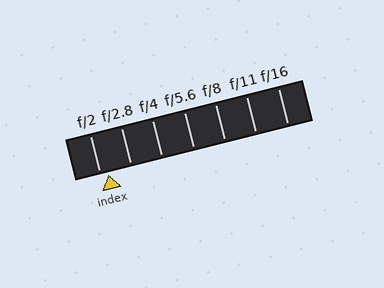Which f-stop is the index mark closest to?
The index mark is closest to f/2.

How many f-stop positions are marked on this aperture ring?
There are 7 f-stop positions marked.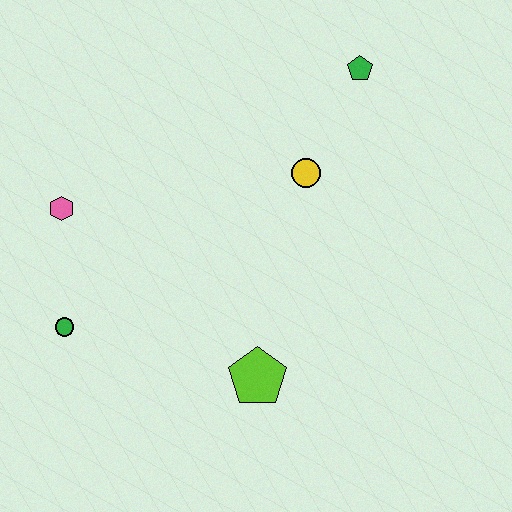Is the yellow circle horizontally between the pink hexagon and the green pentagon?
Yes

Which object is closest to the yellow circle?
The green pentagon is closest to the yellow circle.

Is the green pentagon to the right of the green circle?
Yes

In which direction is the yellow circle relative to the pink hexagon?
The yellow circle is to the right of the pink hexagon.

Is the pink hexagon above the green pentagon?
No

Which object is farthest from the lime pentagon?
The green pentagon is farthest from the lime pentagon.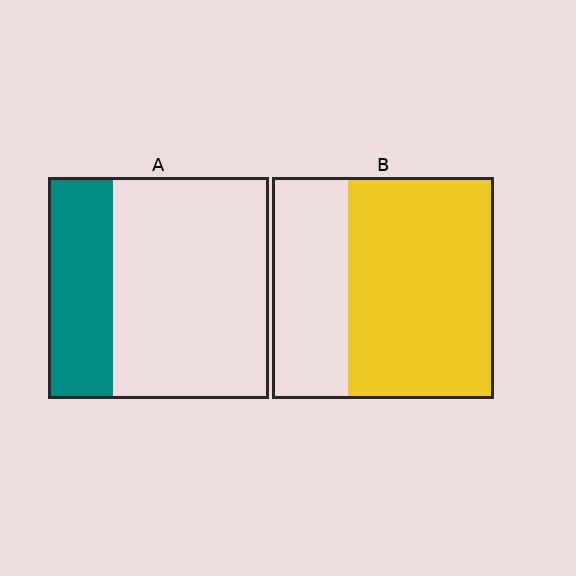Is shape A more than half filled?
No.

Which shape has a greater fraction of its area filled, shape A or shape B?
Shape B.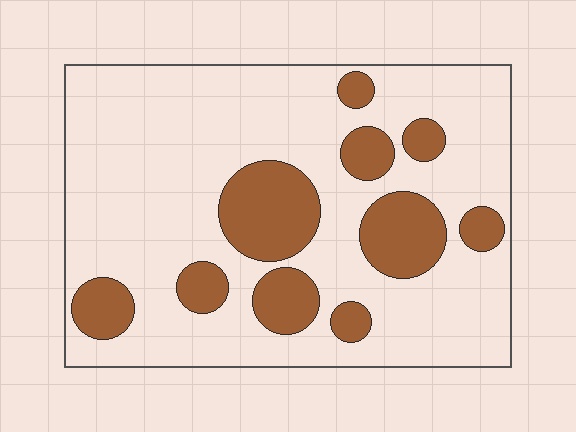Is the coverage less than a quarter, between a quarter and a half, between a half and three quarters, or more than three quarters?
Less than a quarter.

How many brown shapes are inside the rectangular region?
10.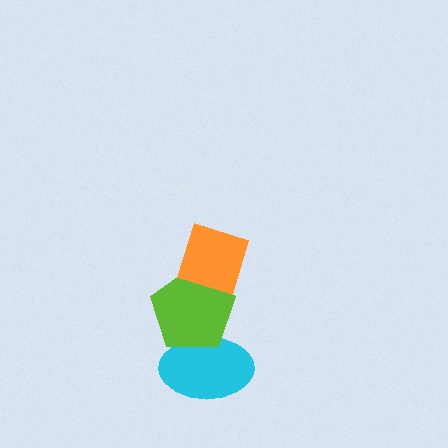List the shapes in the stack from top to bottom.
From top to bottom: the orange diamond, the lime pentagon, the cyan ellipse.